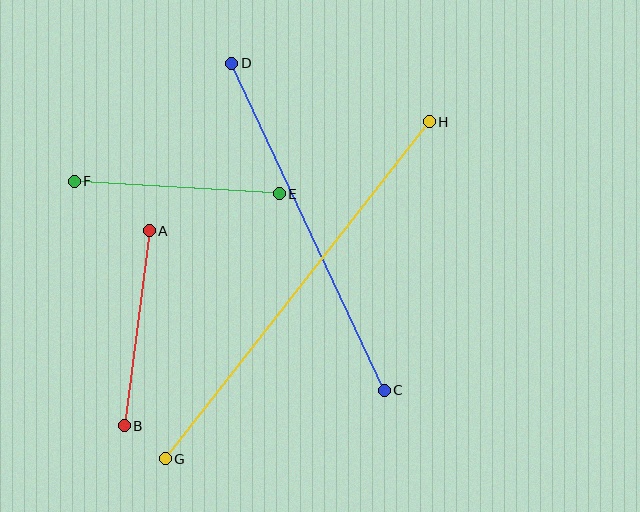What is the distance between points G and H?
The distance is approximately 428 pixels.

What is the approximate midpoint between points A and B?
The midpoint is at approximately (137, 328) pixels.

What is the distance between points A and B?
The distance is approximately 197 pixels.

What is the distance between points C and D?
The distance is approximately 361 pixels.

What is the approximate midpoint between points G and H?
The midpoint is at approximately (297, 290) pixels.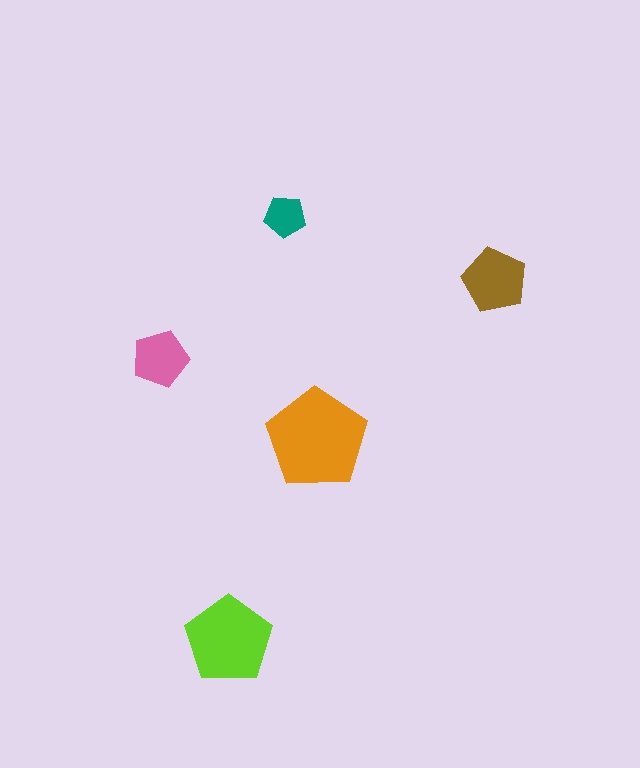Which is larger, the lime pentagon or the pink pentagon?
The lime one.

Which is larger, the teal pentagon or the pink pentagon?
The pink one.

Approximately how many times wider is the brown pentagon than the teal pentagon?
About 1.5 times wider.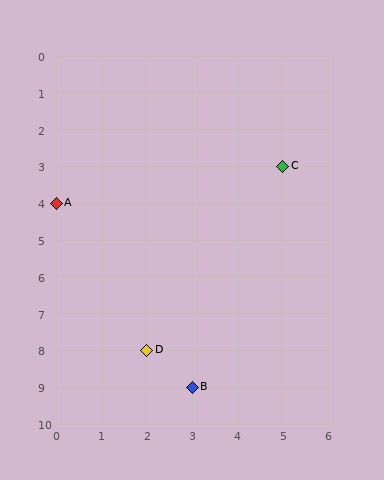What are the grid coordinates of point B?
Point B is at grid coordinates (3, 9).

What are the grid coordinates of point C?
Point C is at grid coordinates (5, 3).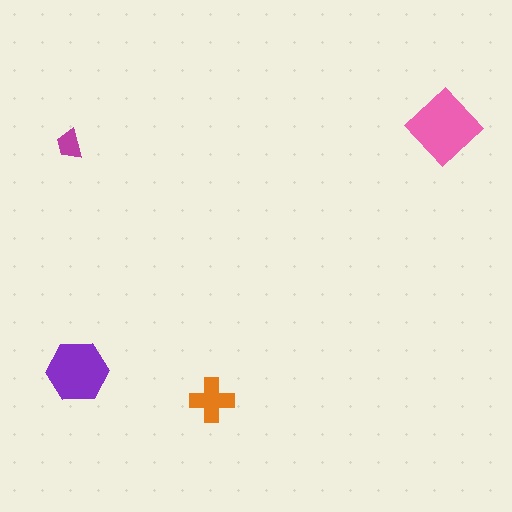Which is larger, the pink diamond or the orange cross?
The pink diamond.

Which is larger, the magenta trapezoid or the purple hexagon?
The purple hexagon.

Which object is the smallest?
The magenta trapezoid.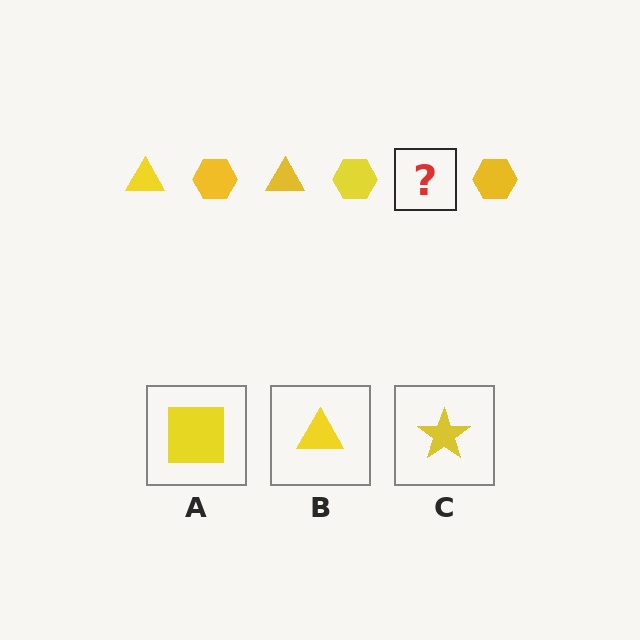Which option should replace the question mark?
Option B.